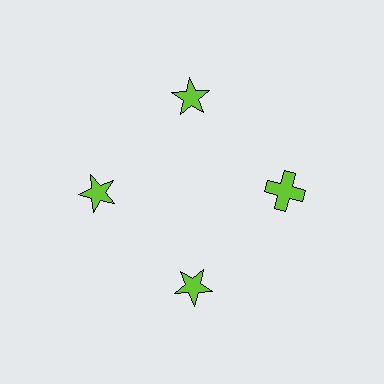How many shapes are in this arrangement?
There are 4 shapes arranged in a ring pattern.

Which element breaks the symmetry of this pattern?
The lime cross at roughly the 3 o'clock position breaks the symmetry. All other shapes are lime stars.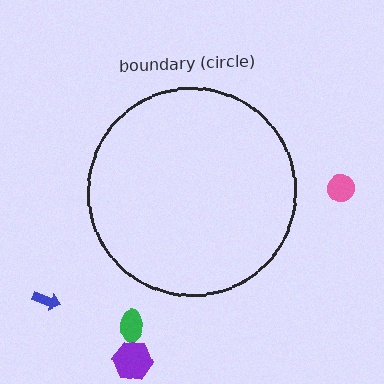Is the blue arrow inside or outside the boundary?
Outside.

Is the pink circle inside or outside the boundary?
Outside.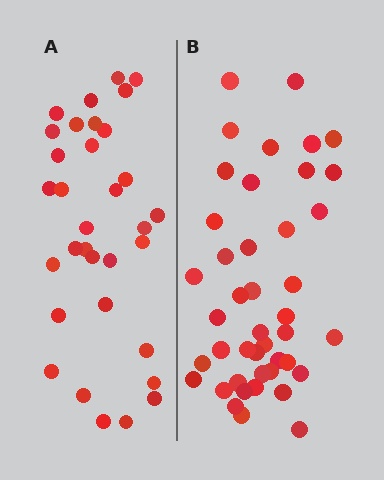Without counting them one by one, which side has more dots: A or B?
Region B (the right region) has more dots.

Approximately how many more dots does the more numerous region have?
Region B has roughly 10 or so more dots than region A.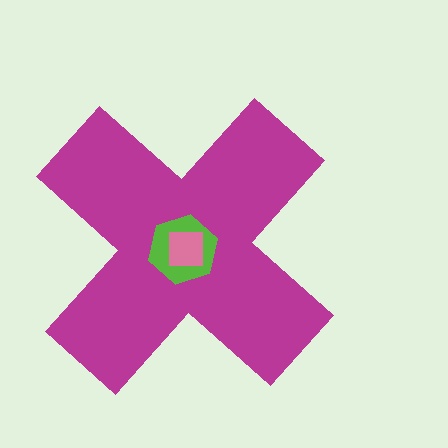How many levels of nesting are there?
3.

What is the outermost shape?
The magenta cross.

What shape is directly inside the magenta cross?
The lime hexagon.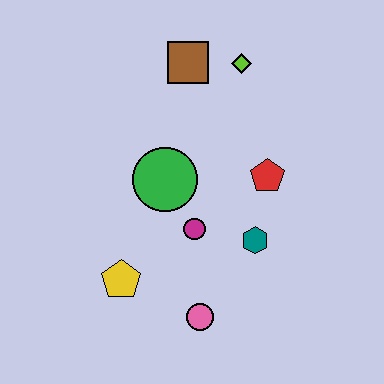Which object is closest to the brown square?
The lime diamond is closest to the brown square.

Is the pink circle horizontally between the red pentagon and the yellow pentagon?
Yes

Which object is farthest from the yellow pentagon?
The lime diamond is farthest from the yellow pentagon.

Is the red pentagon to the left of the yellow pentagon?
No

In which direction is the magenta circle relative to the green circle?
The magenta circle is below the green circle.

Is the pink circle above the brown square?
No